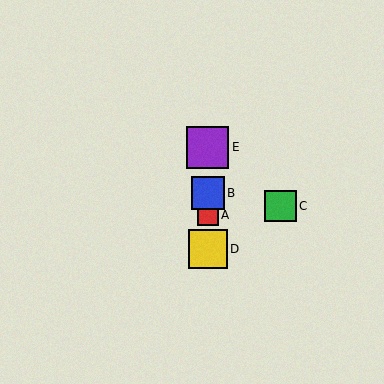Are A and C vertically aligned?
No, A is at x≈208 and C is at x≈281.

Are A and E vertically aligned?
Yes, both are at x≈208.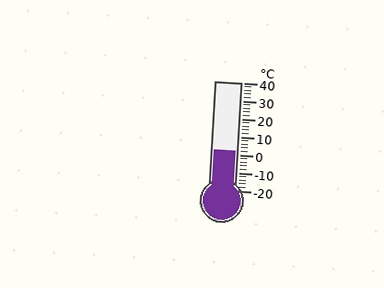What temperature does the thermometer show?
The thermometer shows approximately 2°C.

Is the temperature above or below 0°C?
The temperature is above 0°C.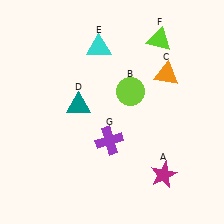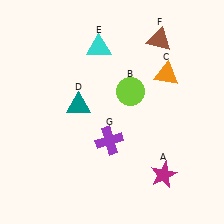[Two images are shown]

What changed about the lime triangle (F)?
In Image 1, F is lime. In Image 2, it changed to brown.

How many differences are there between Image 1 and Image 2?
There is 1 difference between the two images.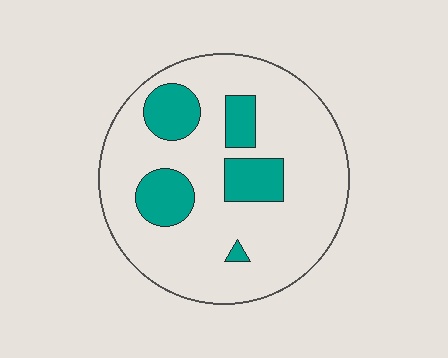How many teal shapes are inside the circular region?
5.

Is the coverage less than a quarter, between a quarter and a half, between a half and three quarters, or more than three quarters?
Less than a quarter.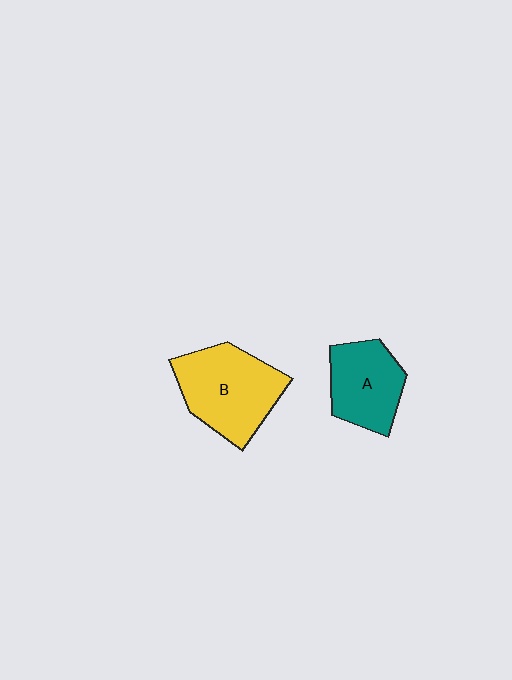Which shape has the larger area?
Shape B (yellow).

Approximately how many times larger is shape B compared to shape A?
Approximately 1.3 times.